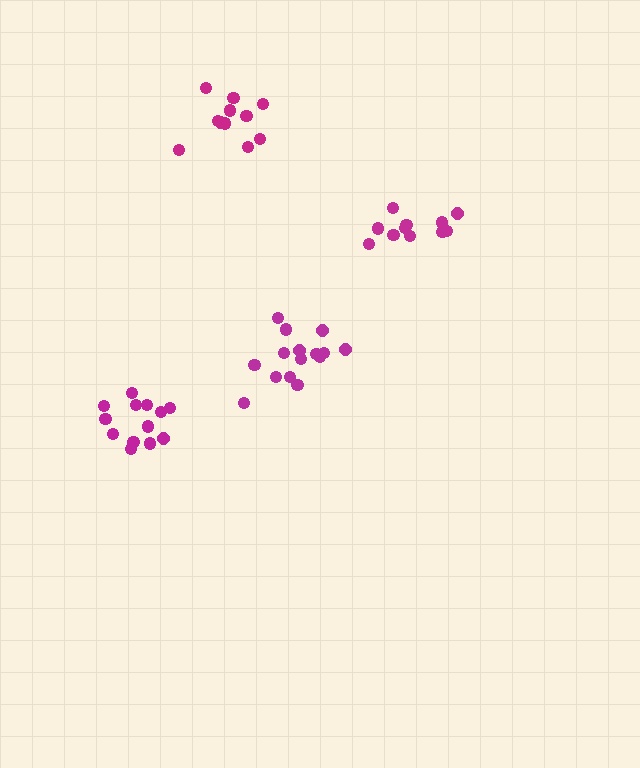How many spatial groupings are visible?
There are 4 spatial groupings.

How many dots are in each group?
Group 1: 11 dots, Group 2: 15 dots, Group 3: 11 dots, Group 4: 13 dots (50 total).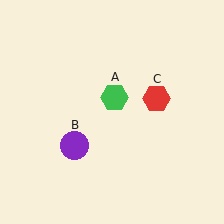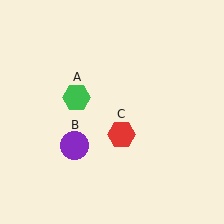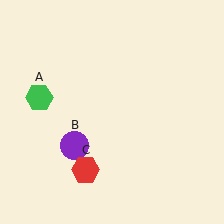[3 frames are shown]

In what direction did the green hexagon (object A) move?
The green hexagon (object A) moved left.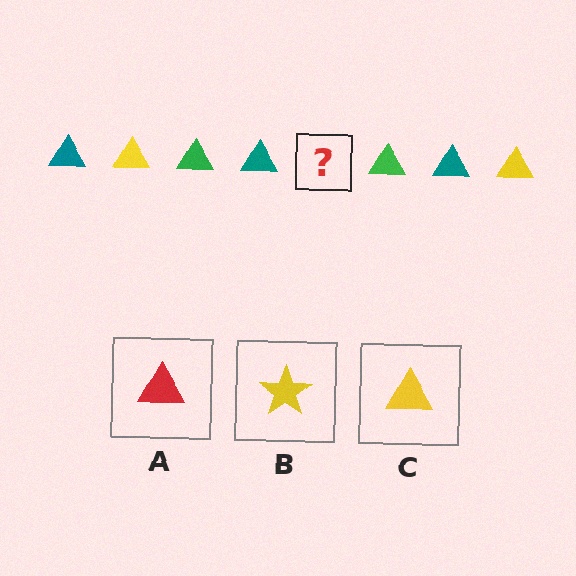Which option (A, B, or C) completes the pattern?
C.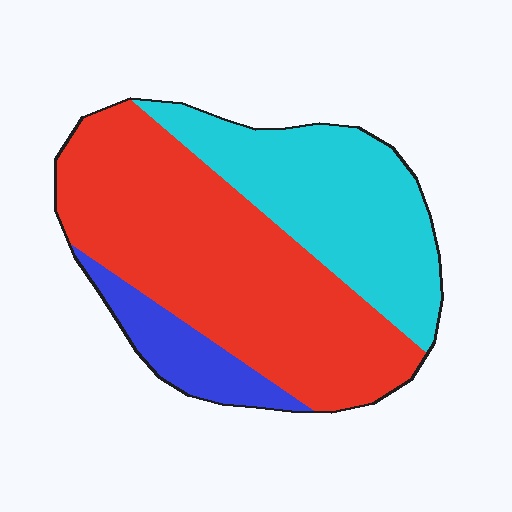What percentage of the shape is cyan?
Cyan covers roughly 35% of the shape.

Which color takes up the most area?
Red, at roughly 55%.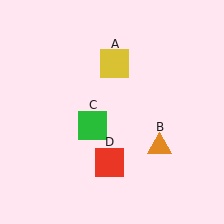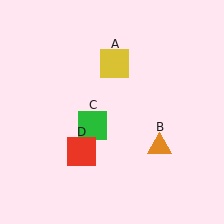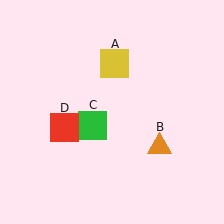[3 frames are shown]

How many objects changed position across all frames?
1 object changed position: red square (object D).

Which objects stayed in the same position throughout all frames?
Yellow square (object A) and orange triangle (object B) and green square (object C) remained stationary.